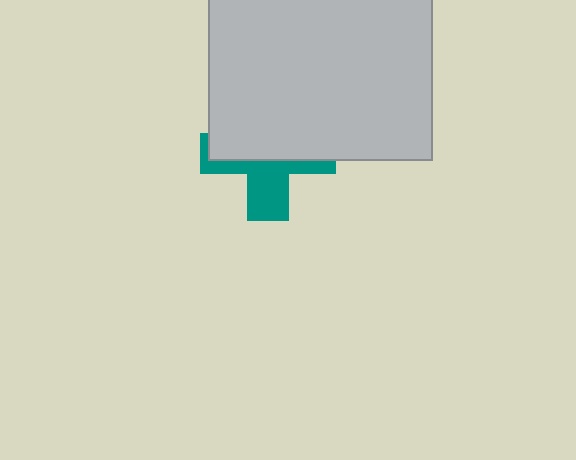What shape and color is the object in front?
The object in front is a light gray rectangle.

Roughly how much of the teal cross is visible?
A small part of it is visible (roughly 41%).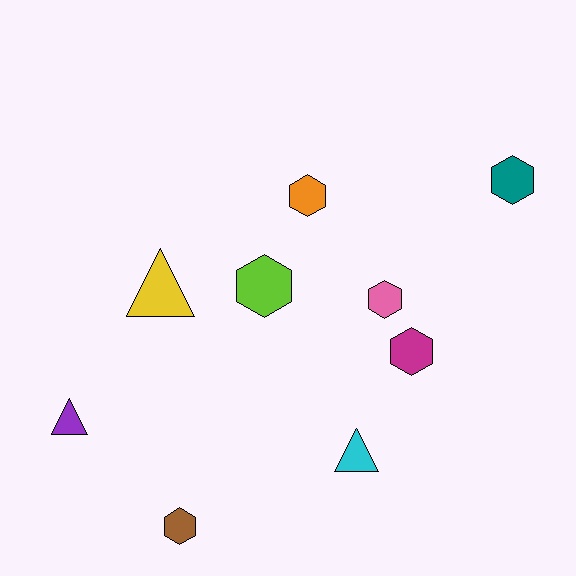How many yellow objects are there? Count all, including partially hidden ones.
There is 1 yellow object.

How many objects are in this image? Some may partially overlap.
There are 9 objects.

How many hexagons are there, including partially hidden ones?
There are 6 hexagons.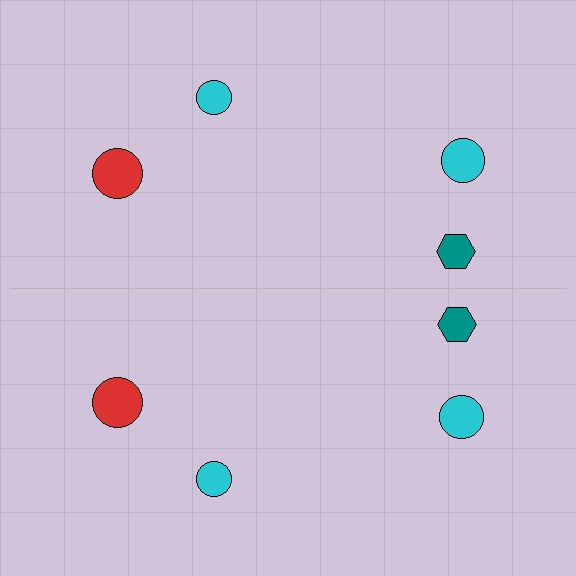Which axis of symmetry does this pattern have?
The pattern has a horizontal axis of symmetry running through the center of the image.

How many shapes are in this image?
There are 8 shapes in this image.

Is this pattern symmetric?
Yes, this pattern has bilateral (reflection) symmetry.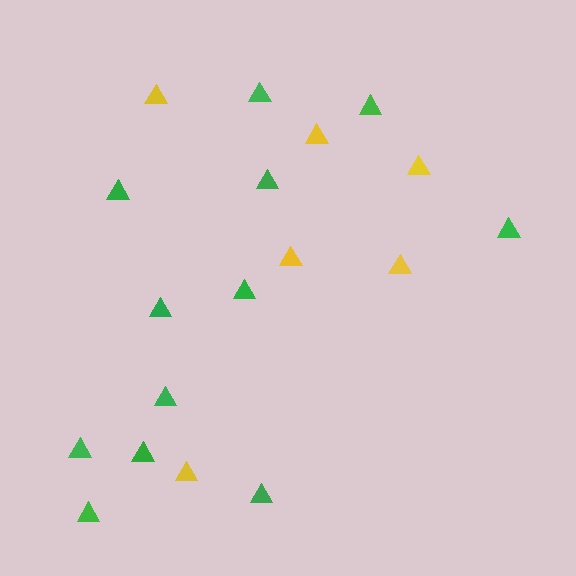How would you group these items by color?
There are 2 groups: one group of yellow triangles (6) and one group of green triangles (12).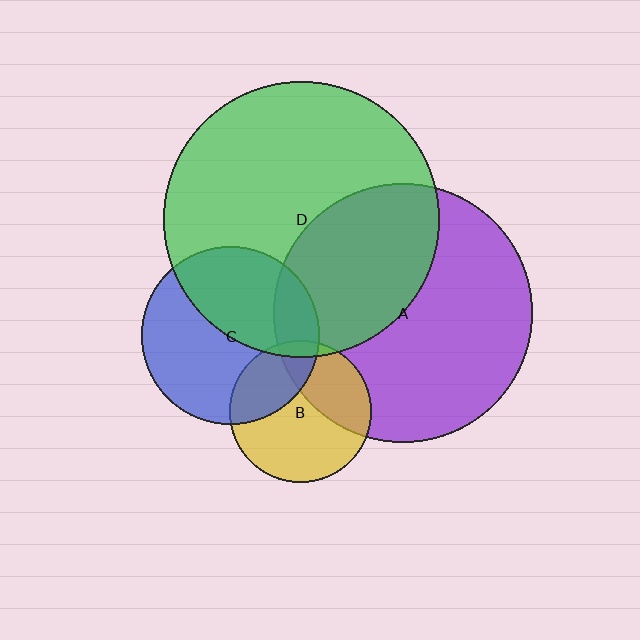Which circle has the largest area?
Circle D (green).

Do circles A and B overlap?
Yes.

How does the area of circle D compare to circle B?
Approximately 3.8 times.